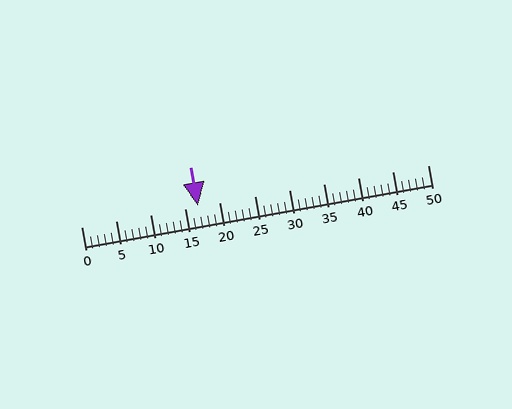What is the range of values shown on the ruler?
The ruler shows values from 0 to 50.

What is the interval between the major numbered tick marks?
The major tick marks are spaced 5 units apart.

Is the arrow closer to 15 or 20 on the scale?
The arrow is closer to 15.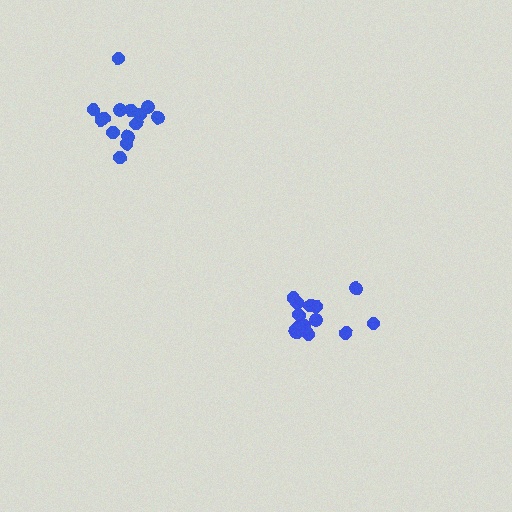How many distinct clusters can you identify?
There are 2 distinct clusters.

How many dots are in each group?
Group 1: 14 dots, Group 2: 16 dots (30 total).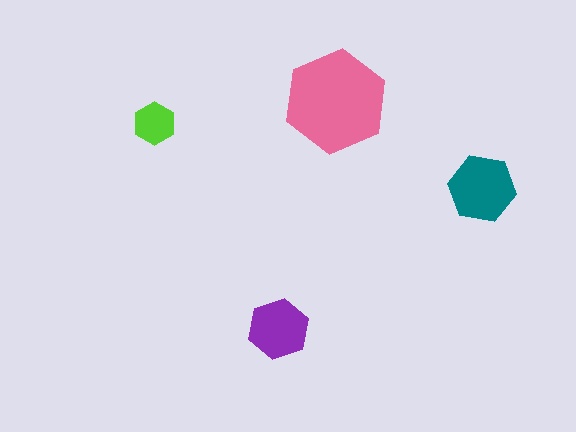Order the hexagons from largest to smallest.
the pink one, the teal one, the purple one, the lime one.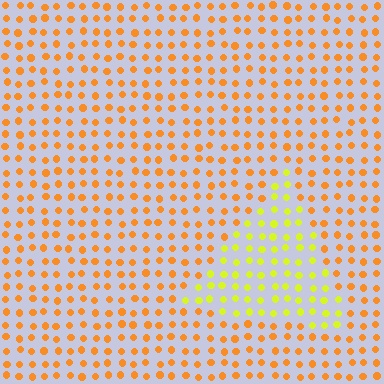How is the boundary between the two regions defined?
The boundary is defined purely by a slight shift in hue (about 39 degrees). Spacing, size, and orientation are identical on both sides.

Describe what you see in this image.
The image is filled with small orange elements in a uniform arrangement. A triangle-shaped region is visible where the elements are tinted to a slightly different hue, forming a subtle color boundary.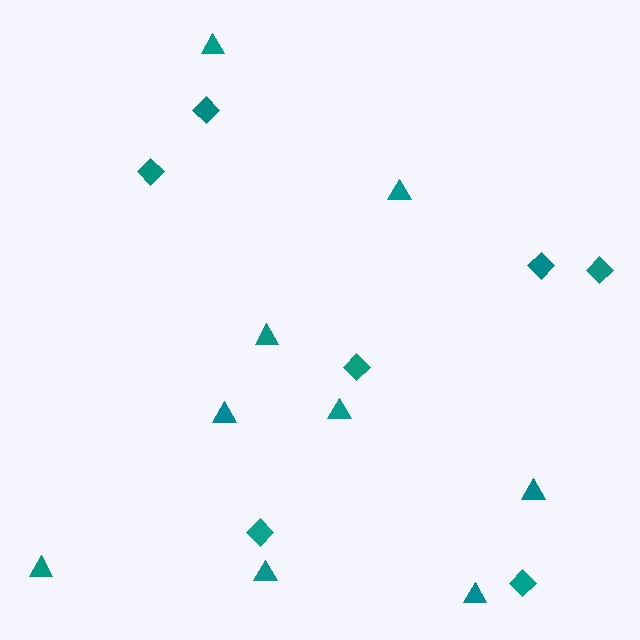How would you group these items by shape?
There are 2 groups: one group of triangles (9) and one group of diamonds (7).